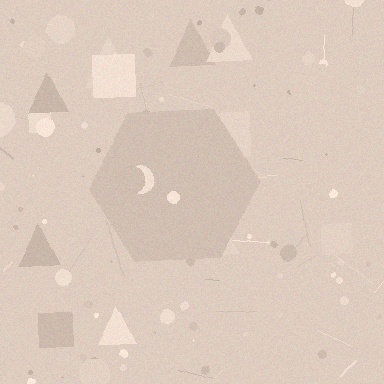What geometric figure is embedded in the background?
A hexagon is embedded in the background.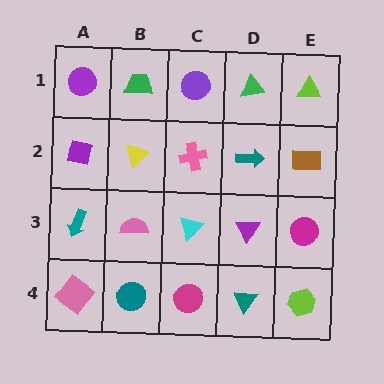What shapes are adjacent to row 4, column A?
A teal arrow (row 3, column A), a teal circle (row 4, column B).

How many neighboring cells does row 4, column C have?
3.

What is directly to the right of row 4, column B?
A magenta circle.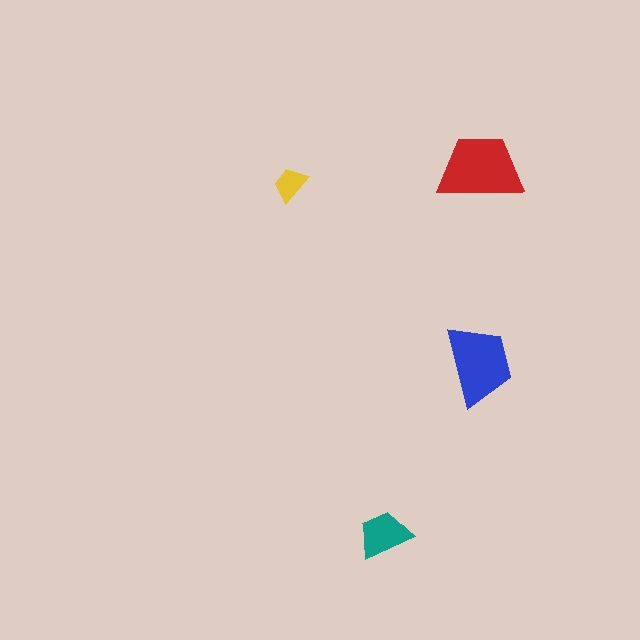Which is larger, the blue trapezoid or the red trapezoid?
The red one.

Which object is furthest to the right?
The blue trapezoid is rightmost.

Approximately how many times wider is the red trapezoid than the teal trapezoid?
About 1.5 times wider.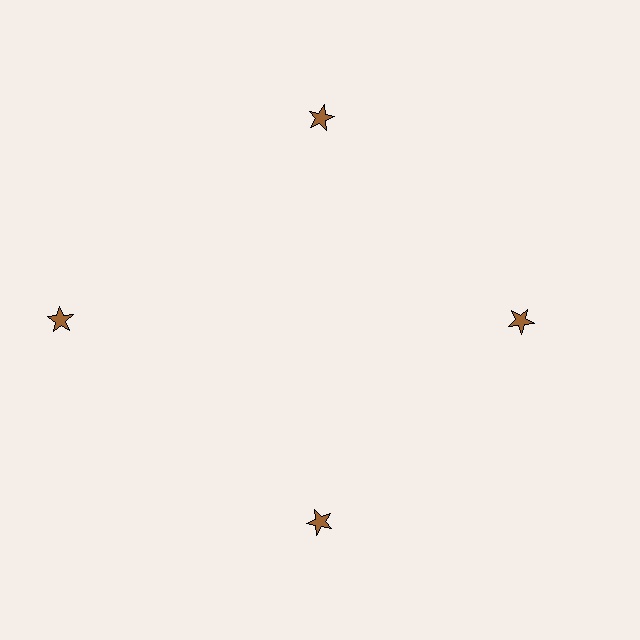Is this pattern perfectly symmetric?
No. The 4 brown stars are arranged in a ring, but one element near the 9 o'clock position is pushed outward from the center, breaking the 4-fold rotational symmetry.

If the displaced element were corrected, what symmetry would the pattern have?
It would have 4-fold rotational symmetry — the pattern would map onto itself every 90 degrees.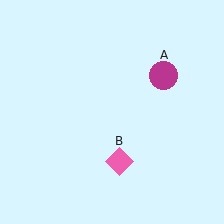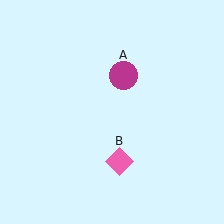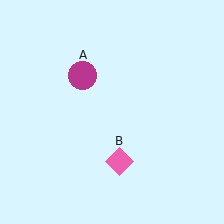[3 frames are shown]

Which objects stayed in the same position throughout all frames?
Pink diamond (object B) remained stationary.